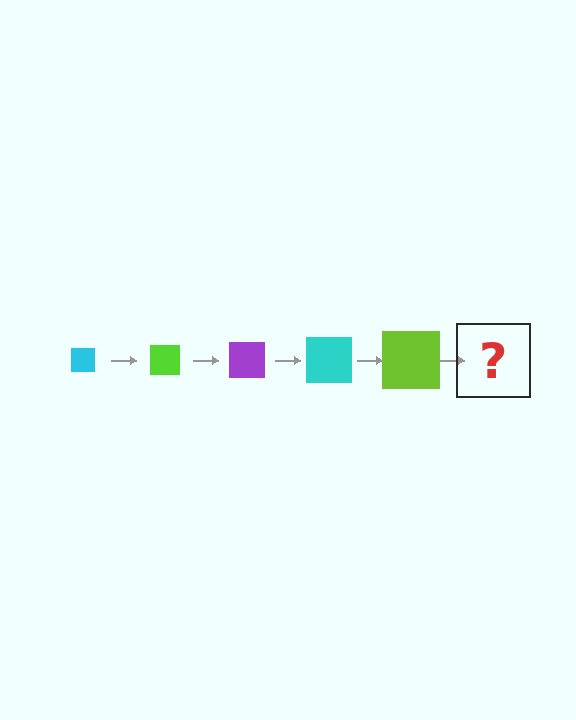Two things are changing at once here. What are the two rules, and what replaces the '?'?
The two rules are that the square grows larger each step and the color cycles through cyan, lime, and purple. The '?' should be a purple square, larger than the previous one.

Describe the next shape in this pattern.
It should be a purple square, larger than the previous one.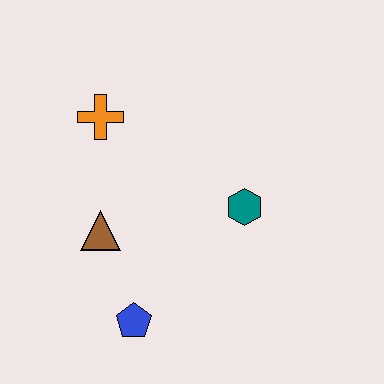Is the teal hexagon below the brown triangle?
No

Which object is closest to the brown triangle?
The blue pentagon is closest to the brown triangle.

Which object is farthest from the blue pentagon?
The orange cross is farthest from the blue pentagon.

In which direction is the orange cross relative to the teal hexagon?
The orange cross is to the left of the teal hexagon.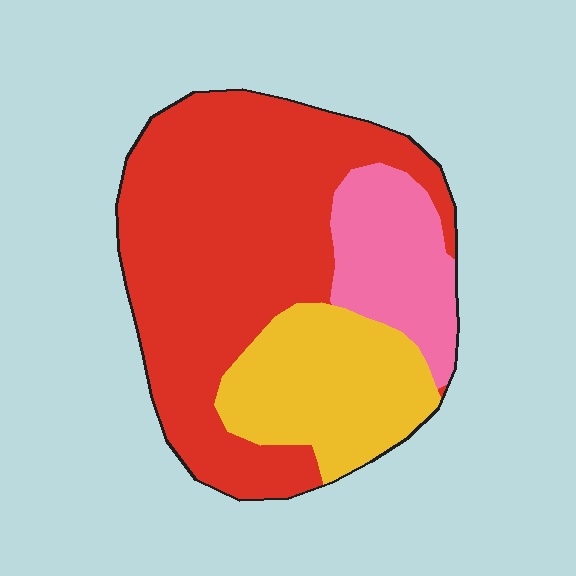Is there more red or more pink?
Red.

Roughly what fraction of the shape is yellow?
Yellow covers about 25% of the shape.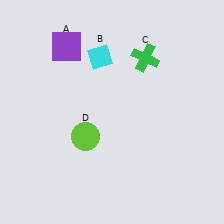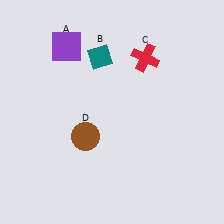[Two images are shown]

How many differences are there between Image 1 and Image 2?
There are 3 differences between the two images.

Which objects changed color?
B changed from cyan to teal. C changed from green to red. D changed from lime to brown.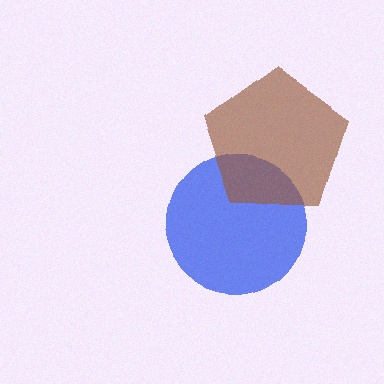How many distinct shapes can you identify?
There are 2 distinct shapes: a blue circle, a brown pentagon.